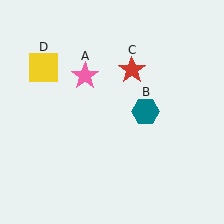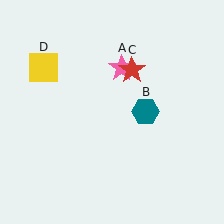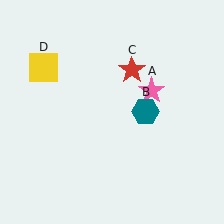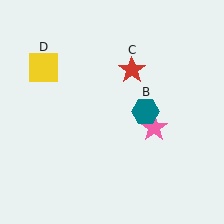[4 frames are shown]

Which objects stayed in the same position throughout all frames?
Teal hexagon (object B) and red star (object C) and yellow square (object D) remained stationary.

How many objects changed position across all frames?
1 object changed position: pink star (object A).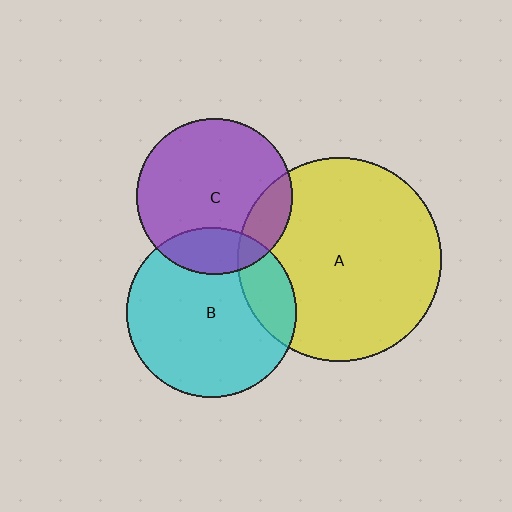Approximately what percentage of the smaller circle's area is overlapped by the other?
Approximately 15%.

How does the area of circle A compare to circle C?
Approximately 1.7 times.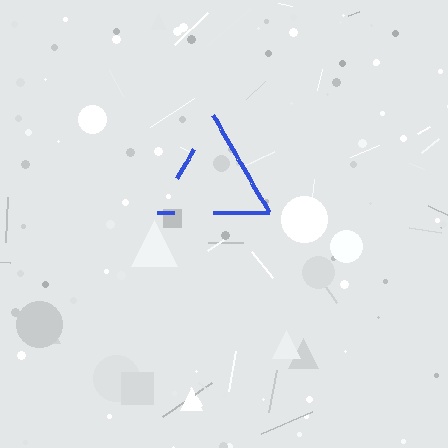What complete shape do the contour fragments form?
The contour fragments form a triangle.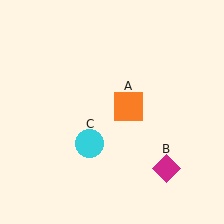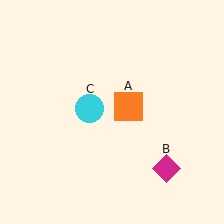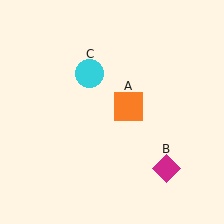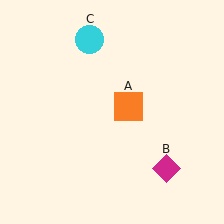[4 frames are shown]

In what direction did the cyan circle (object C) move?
The cyan circle (object C) moved up.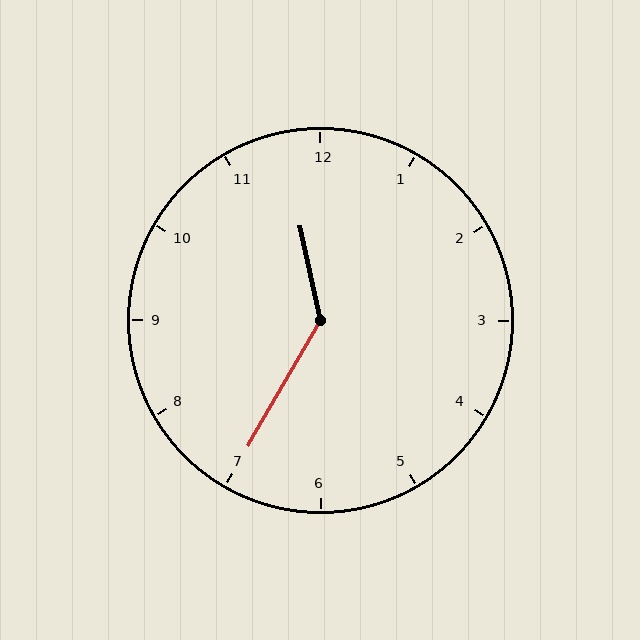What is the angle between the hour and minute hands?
Approximately 138 degrees.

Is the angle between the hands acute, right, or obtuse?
It is obtuse.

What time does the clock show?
11:35.